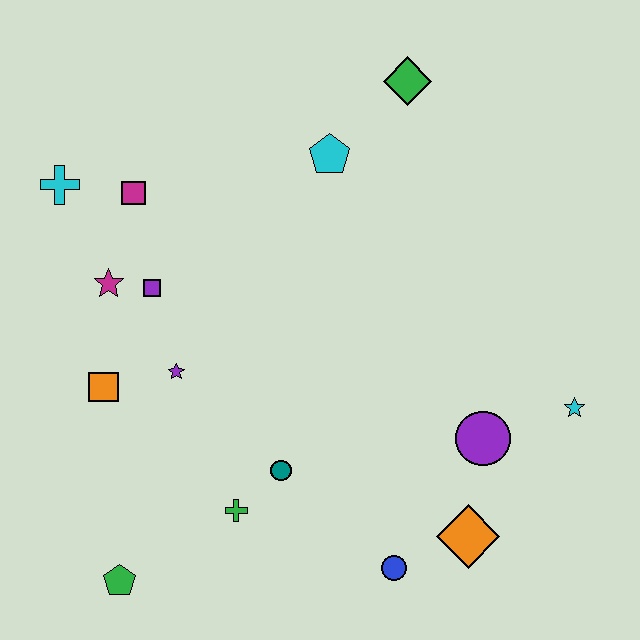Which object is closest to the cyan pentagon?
The green diamond is closest to the cyan pentagon.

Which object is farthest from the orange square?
The cyan star is farthest from the orange square.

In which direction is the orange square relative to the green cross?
The orange square is to the left of the green cross.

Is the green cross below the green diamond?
Yes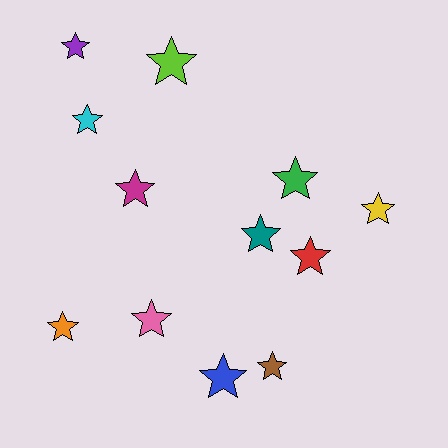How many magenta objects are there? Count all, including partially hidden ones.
There is 1 magenta object.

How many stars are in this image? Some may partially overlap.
There are 12 stars.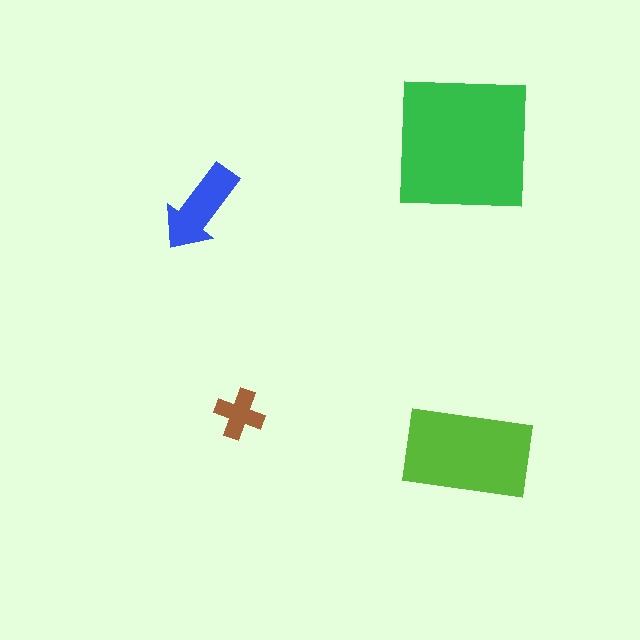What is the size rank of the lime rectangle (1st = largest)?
2nd.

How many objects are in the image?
There are 4 objects in the image.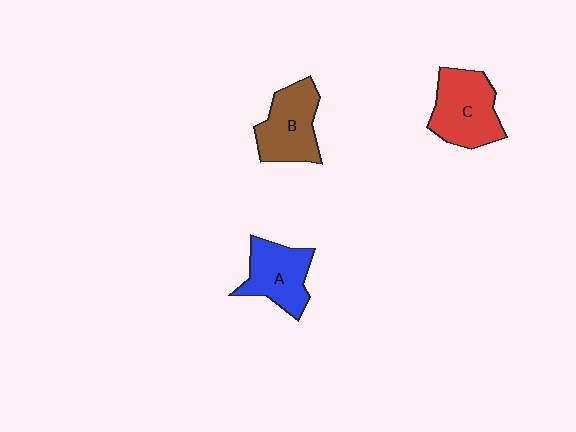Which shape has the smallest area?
Shape A (blue).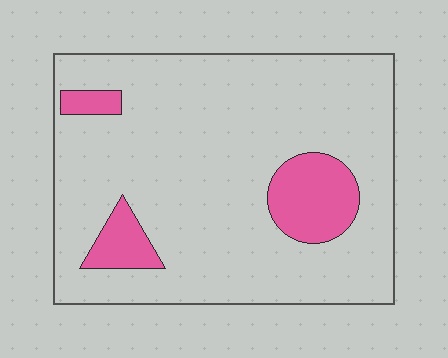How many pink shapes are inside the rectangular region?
3.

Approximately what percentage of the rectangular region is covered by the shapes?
Approximately 15%.